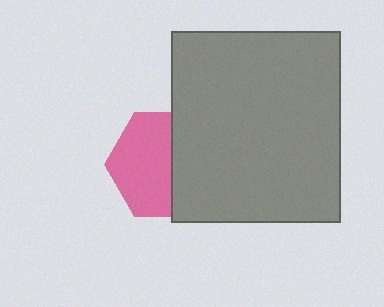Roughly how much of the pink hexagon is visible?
About half of it is visible (roughly 58%).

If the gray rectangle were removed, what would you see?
You would see the complete pink hexagon.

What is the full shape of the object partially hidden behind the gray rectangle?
The partially hidden object is a pink hexagon.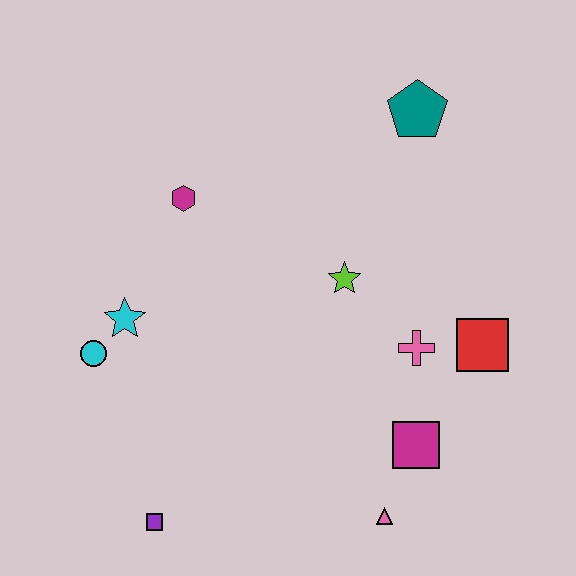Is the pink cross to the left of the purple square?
No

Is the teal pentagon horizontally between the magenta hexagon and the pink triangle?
No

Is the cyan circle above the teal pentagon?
No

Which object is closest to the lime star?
The pink cross is closest to the lime star.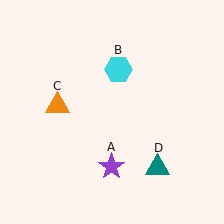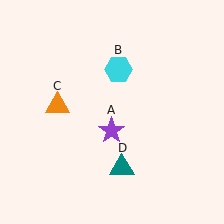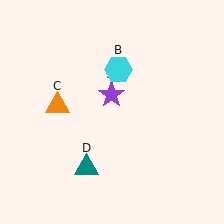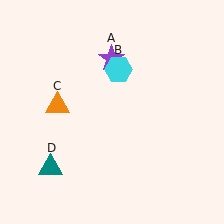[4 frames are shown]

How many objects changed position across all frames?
2 objects changed position: purple star (object A), teal triangle (object D).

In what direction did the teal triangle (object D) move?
The teal triangle (object D) moved left.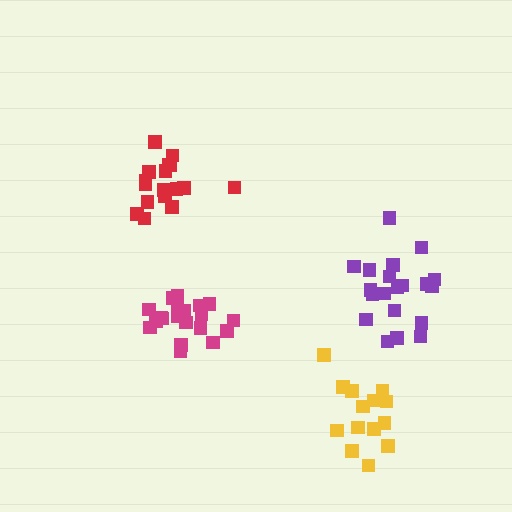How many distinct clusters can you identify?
There are 4 distinct clusters.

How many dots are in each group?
Group 1: 20 dots, Group 2: 17 dots, Group 3: 20 dots, Group 4: 15 dots (72 total).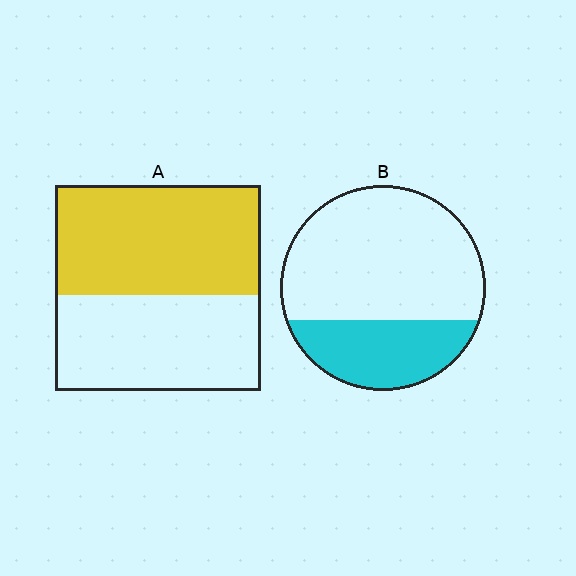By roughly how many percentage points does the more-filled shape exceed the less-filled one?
By roughly 25 percentage points (A over B).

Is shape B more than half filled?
No.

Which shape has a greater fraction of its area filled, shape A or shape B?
Shape A.